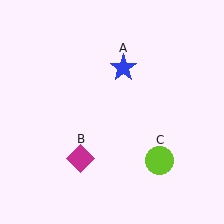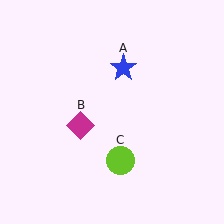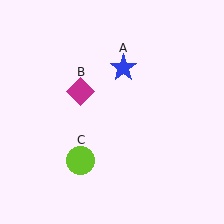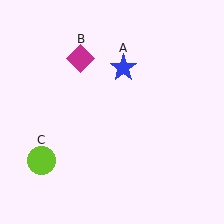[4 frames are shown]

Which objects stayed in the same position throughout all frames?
Blue star (object A) remained stationary.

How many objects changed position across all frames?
2 objects changed position: magenta diamond (object B), lime circle (object C).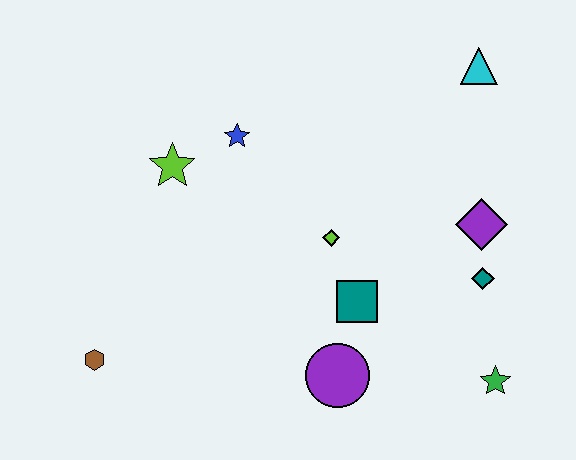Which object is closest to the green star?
The teal diamond is closest to the green star.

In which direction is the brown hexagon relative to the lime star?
The brown hexagon is below the lime star.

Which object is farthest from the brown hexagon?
The cyan triangle is farthest from the brown hexagon.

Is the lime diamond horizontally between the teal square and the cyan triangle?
No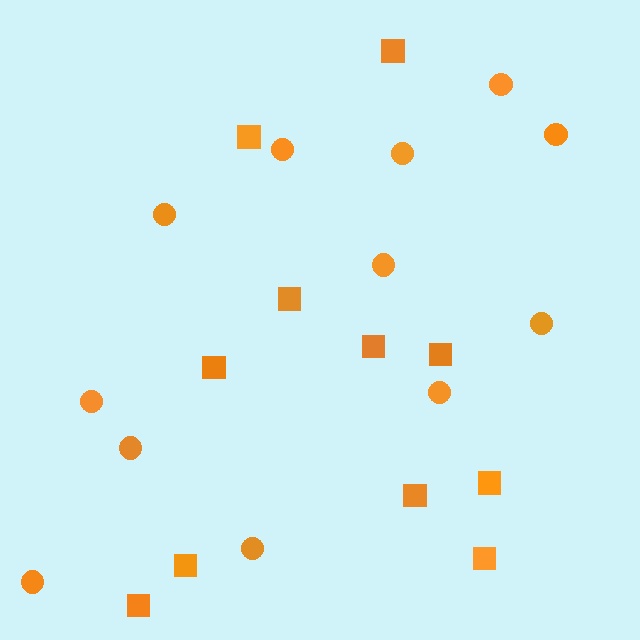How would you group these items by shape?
There are 2 groups: one group of squares (11) and one group of circles (12).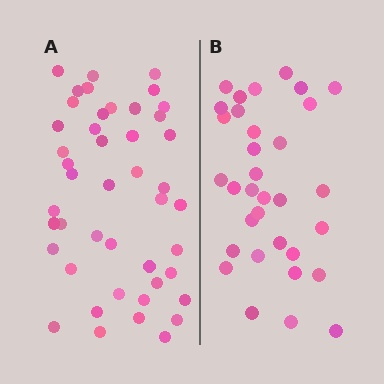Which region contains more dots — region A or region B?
Region A (the left region) has more dots.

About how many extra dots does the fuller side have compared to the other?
Region A has roughly 12 or so more dots than region B.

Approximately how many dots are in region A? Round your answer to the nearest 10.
About 40 dots. (The exact count is 45, which rounds to 40.)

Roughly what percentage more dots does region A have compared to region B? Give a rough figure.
About 35% more.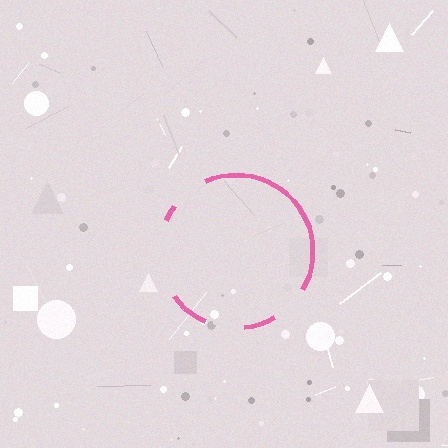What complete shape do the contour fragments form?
The contour fragments form a circle.